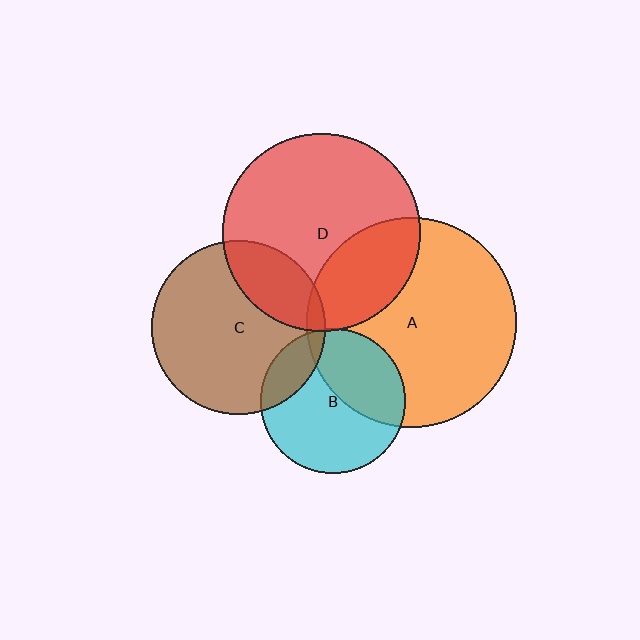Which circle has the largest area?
Circle A (orange).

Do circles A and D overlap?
Yes.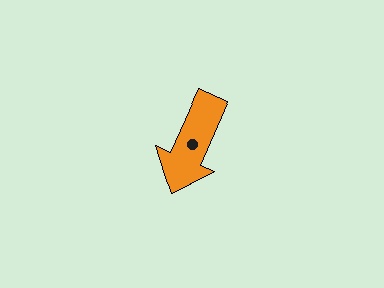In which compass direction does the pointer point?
Southwest.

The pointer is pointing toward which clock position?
Roughly 7 o'clock.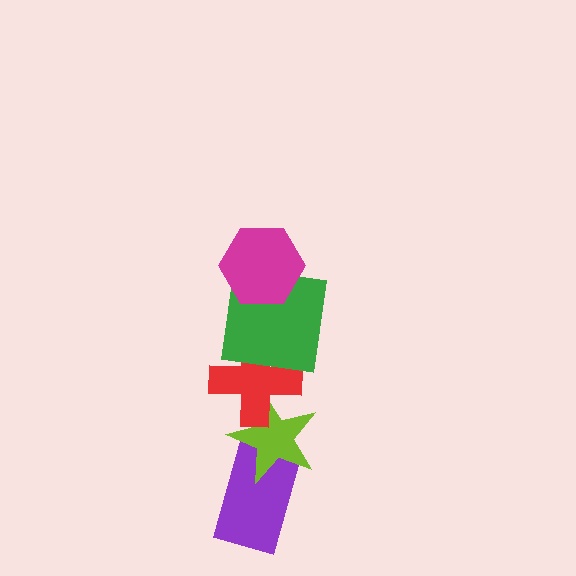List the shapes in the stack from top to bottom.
From top to bottom: the magenta hexagon, the green square, the red cross, the lime star, the purple rectangle.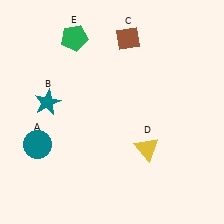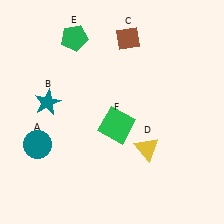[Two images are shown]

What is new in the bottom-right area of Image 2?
A green square (F) was added in the bottom-right area of Image 2.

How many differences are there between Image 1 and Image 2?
There is 1 difference between the two images.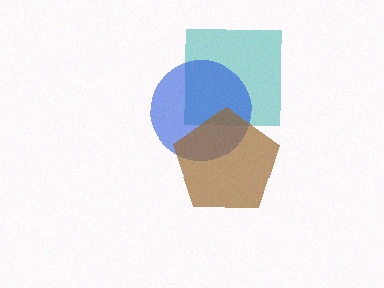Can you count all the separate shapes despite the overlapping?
Yes, there are 3 separate shapes.